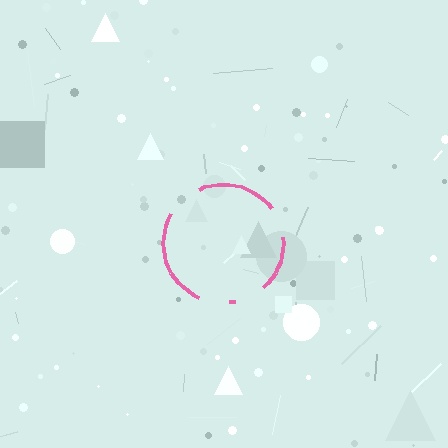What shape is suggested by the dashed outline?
The dashed outline suggests a circle.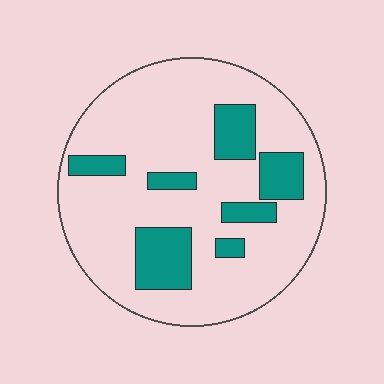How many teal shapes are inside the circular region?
7.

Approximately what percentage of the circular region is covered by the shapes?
Approximately 20%.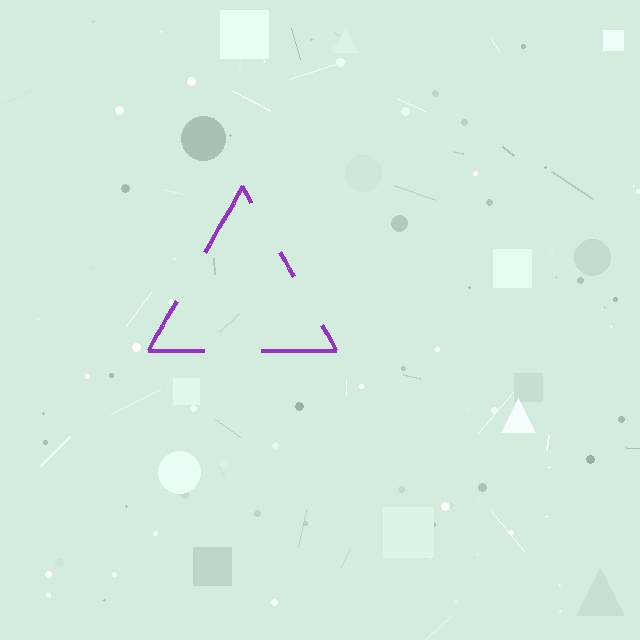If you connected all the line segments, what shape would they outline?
They would outline a triangle.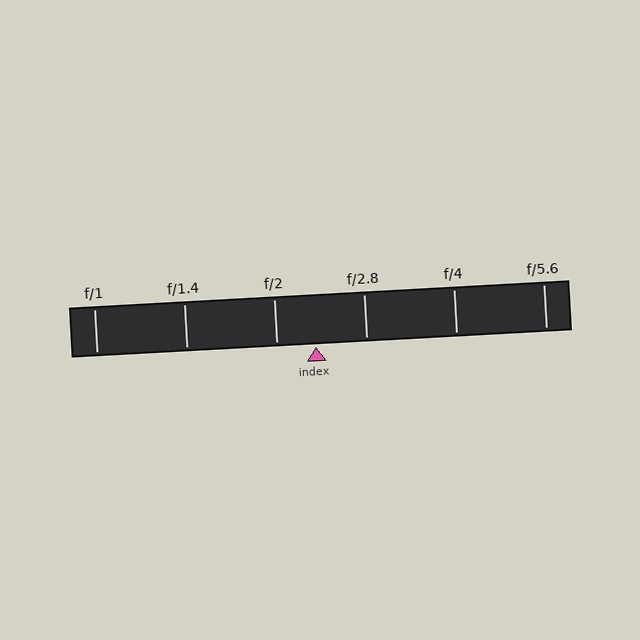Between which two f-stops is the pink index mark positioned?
The index mark is between f/2 and f/2.8.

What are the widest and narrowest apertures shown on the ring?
The widest aperture shown is f/1 and the narrowest is f/5.6.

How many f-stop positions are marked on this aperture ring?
There are 6 f-stop positions marked.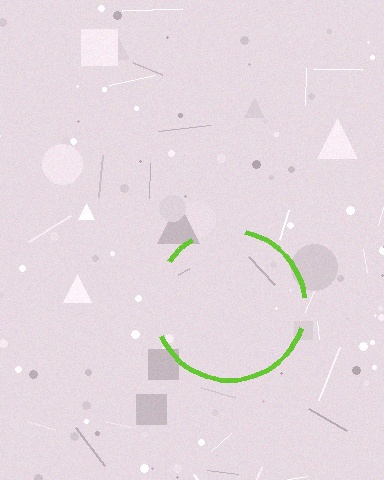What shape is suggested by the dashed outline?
The dashed outline suggests a circle.